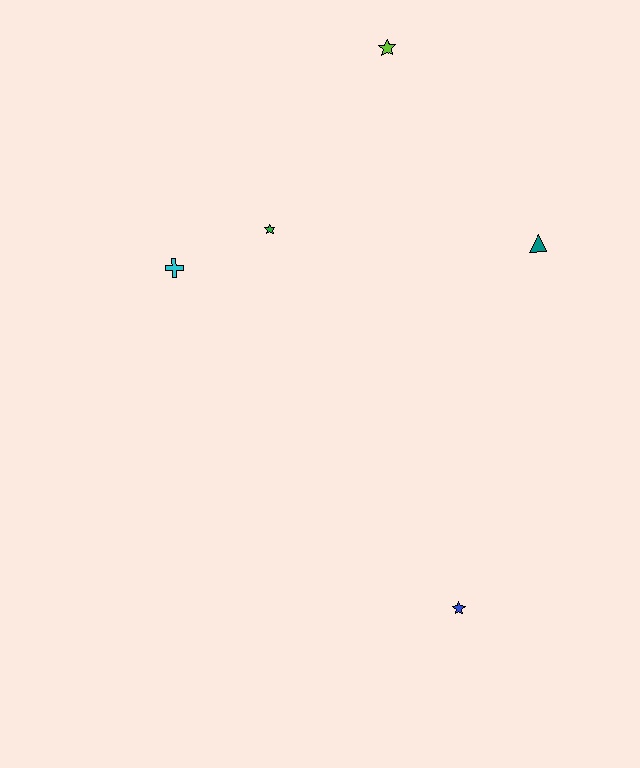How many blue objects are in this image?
There is 1 blue object.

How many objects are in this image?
There are 5 objects.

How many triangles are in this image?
There is 1 triangle.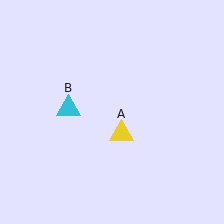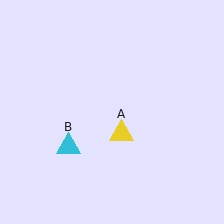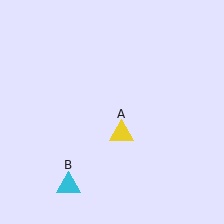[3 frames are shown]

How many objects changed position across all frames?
1 object changed position: cyan triangle (object B).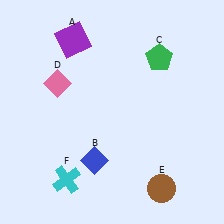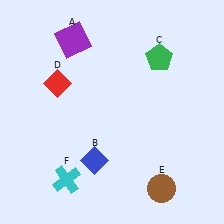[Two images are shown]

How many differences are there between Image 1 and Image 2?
There is 1 difference between the two images.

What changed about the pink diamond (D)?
In Image 1, D is pink. In Image 2, it changed to red.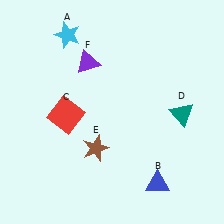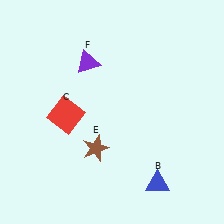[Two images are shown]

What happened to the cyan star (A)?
The cyan star (A) was removed in Image 2. It was in the top-left area of Image 1.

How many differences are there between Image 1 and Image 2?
There are 2 differences between the two images.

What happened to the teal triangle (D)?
The teal triangle (D) was removed in Image 2. It was in the bottom-right area of Image 1.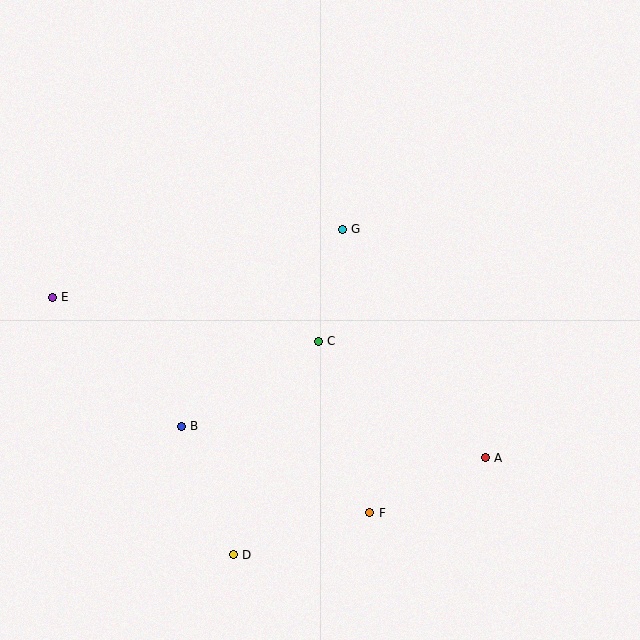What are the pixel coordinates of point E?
Point E is at (52, 297).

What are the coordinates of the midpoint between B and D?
The midpoint between B and D is at (207, 490).